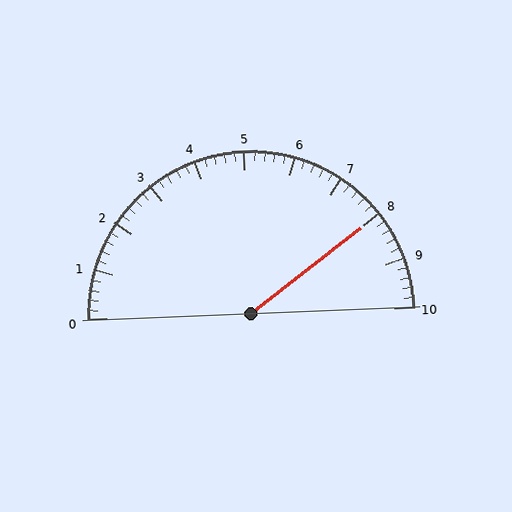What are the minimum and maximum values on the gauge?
The gauge ranges from 0 to 10.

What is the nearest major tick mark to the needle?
The nearest major tick mark is 8.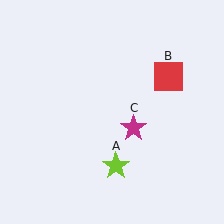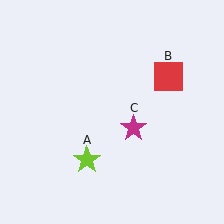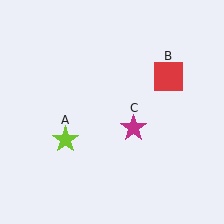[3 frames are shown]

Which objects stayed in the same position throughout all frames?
Red square (object B) and magenta star (object C) remained stationary.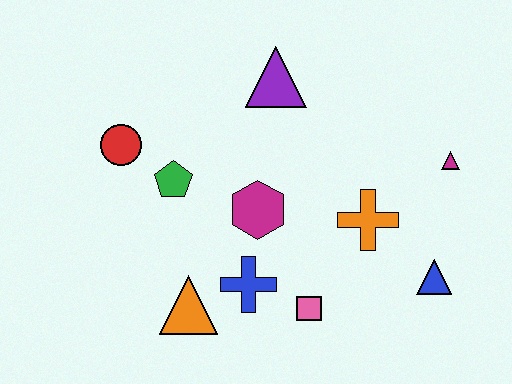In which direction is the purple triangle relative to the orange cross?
The purple triangle is above the orange cross.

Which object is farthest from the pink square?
The red circle is farthest from the pink square.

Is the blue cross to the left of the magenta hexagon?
Yes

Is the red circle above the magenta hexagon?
Yes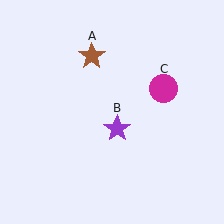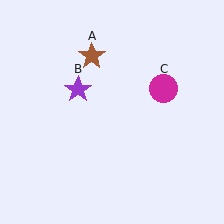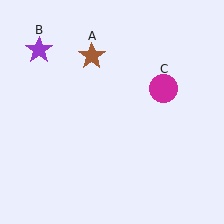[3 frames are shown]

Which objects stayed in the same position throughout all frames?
Brown star (object A) and magenta circle (object C) remained stationary.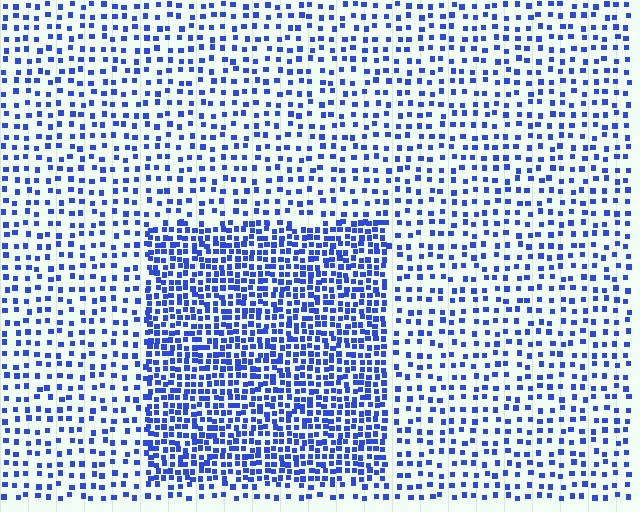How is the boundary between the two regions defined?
The boundary is defined by a change in element density (approximately 2.2x ratio). All elements are the same color, size, and shape.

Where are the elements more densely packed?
The elements are more densely packed inside the rectangle boundary.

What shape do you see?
I see a rectangle.